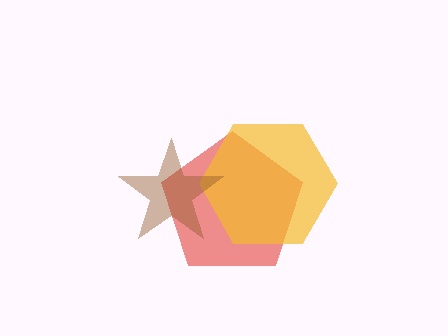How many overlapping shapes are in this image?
There are 3 overlapping shapes in the image.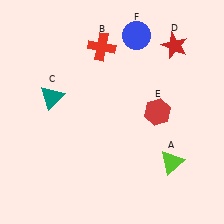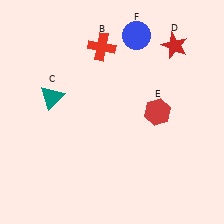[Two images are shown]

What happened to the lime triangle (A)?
The lime triangle (A) was removed in Image 2. It was in the bottom-right area of Image 1.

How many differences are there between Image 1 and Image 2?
There is 1 difference between the two images.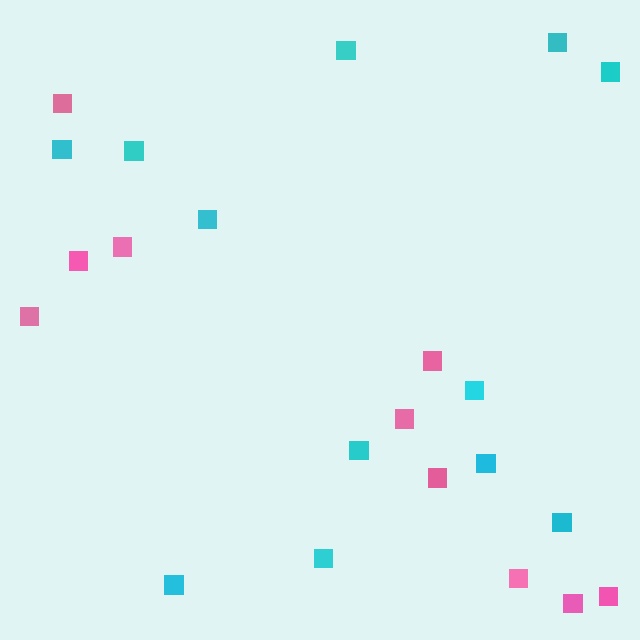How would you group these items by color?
There are 2 groups: one group of pink squares (10) and one group of cyan squares (12).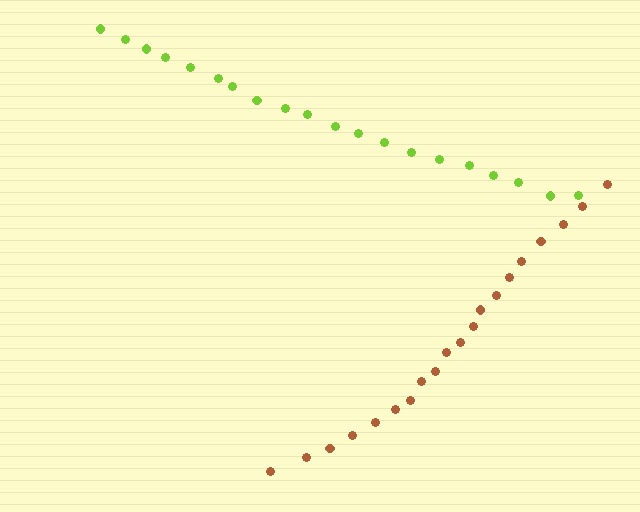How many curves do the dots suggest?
There are 2 distinct paths.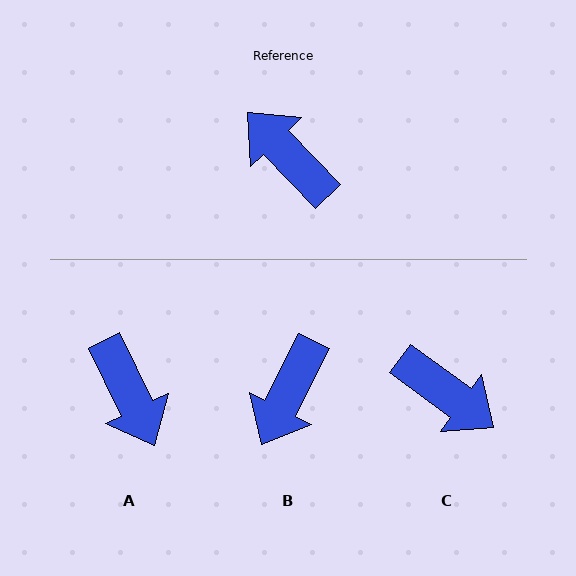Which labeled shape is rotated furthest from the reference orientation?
C, about 170 degrees away.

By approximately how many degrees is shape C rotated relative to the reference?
Approximately 170 degrees clockwise.